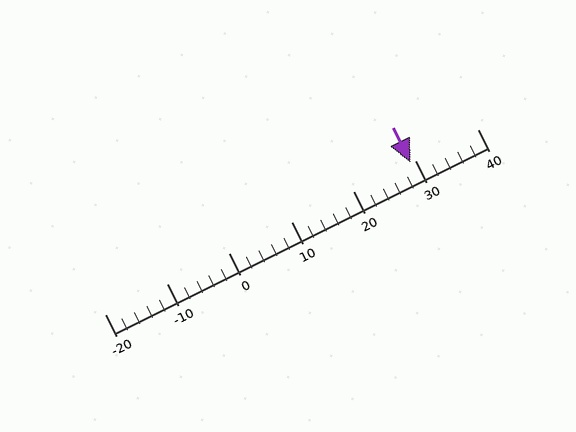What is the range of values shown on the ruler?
The ruler shows values from -20 to 40.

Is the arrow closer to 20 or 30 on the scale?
The arrow is closer to 30.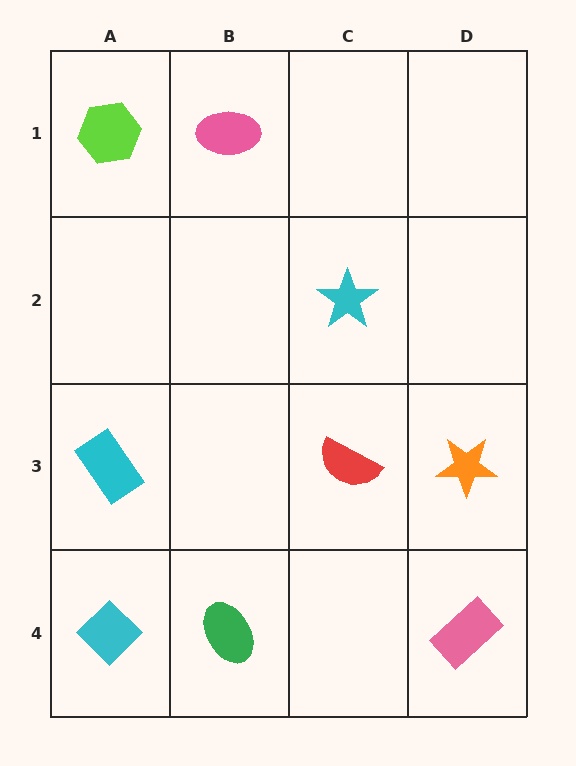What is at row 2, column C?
A cyan star.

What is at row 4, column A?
A cyan diamond.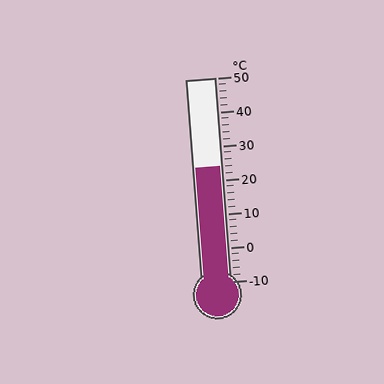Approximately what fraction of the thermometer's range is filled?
The thermometer is filled to approximately 55% of its range.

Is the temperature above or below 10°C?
The temperature is above 10°C.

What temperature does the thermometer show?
The thermometer shows approximately 24°C.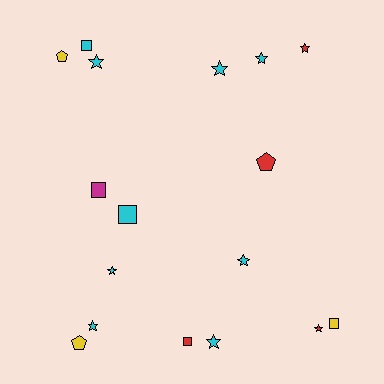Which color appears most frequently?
Cyan, with 9 objects.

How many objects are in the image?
There are 17 objects.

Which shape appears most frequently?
Star, with 9 objects.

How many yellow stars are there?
There are no yellow stars.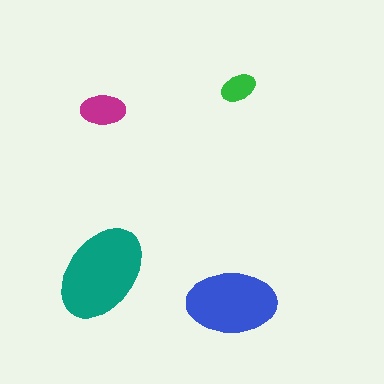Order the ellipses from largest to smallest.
the teal one, the blue one, the magenta one, the green one.